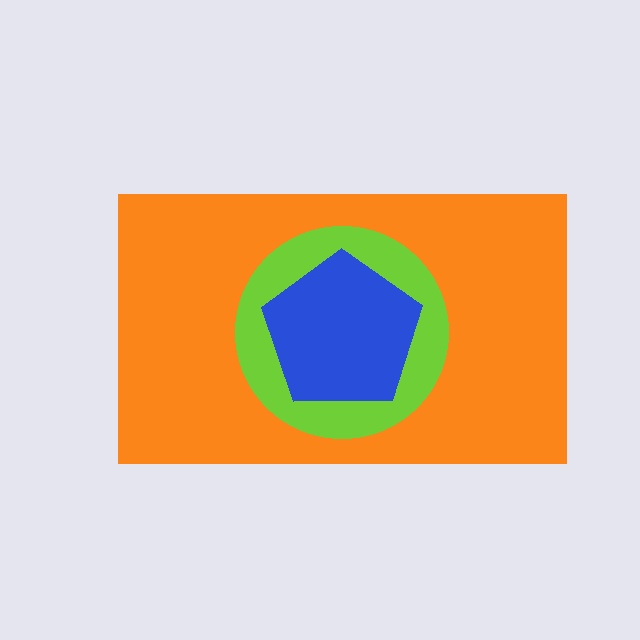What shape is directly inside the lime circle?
The blue pentagon.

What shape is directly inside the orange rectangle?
The lime circle.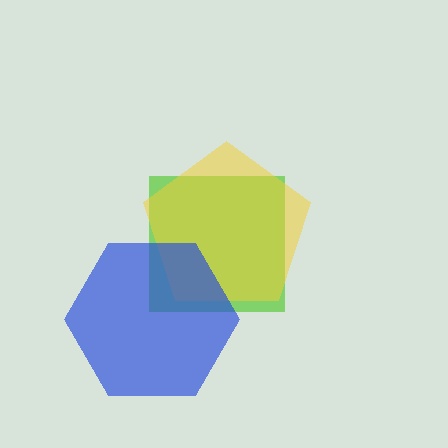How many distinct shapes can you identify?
There are 3 distinct shapes: a lime square, a yellow pentagon, a blue hexagon.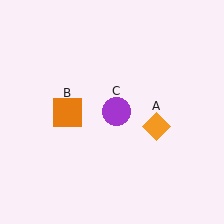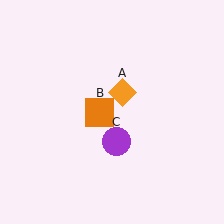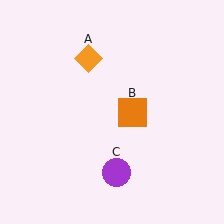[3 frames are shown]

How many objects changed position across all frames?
3 objects changed position: orange diamond (object A), orange square (object B), purple circle (object C).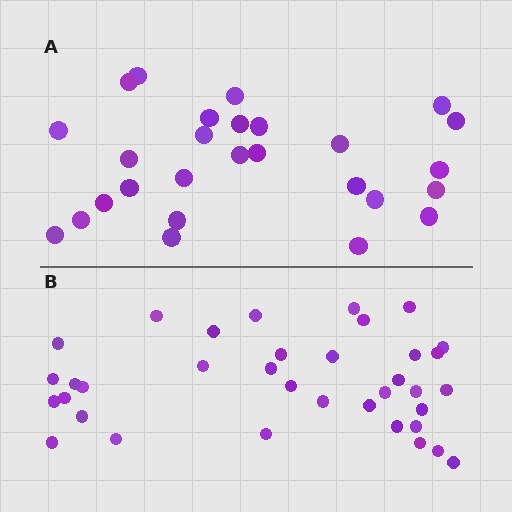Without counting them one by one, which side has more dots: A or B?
Region B (the bottom region) has more dots.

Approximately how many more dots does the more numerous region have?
Region B has roughly 8 or so more dots than region A.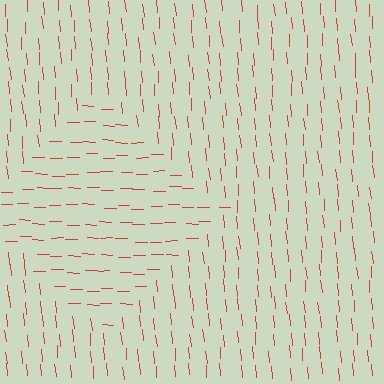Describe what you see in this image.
The image is filled with small red line segments. A diamond region in the image has lines oriented differently from the surrounding lines, creating a visible texture boundary.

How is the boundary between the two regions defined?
The boundary is defined purely by a change in line orientation (approximately 84 degrees difference). All lines are the same color and thickness.